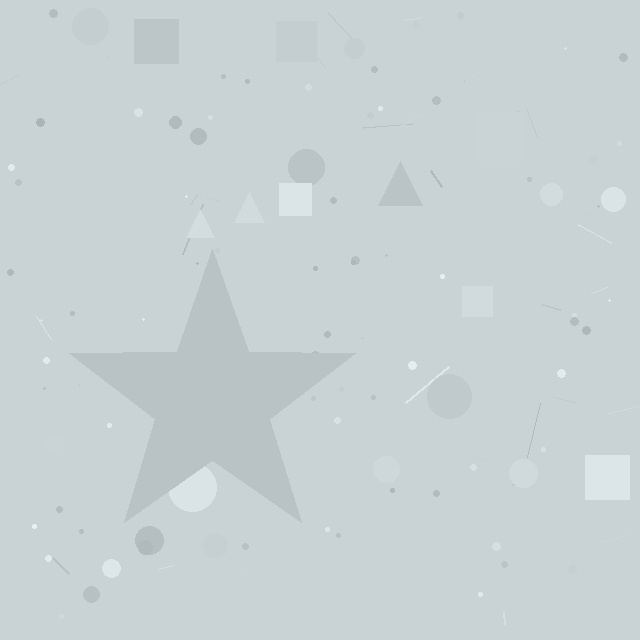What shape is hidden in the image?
A star is hidden in the image.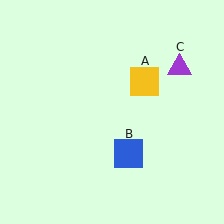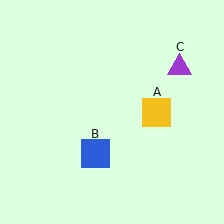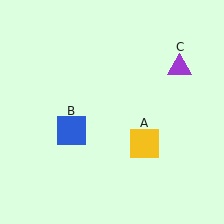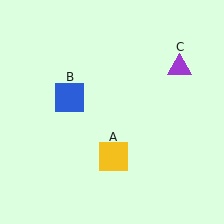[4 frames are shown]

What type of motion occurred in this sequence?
The yellow square (object A), blue square (object B) rotated clockwise around the center of the scene.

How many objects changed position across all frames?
2 objects changed position: yellow square (object A), blue square (object B).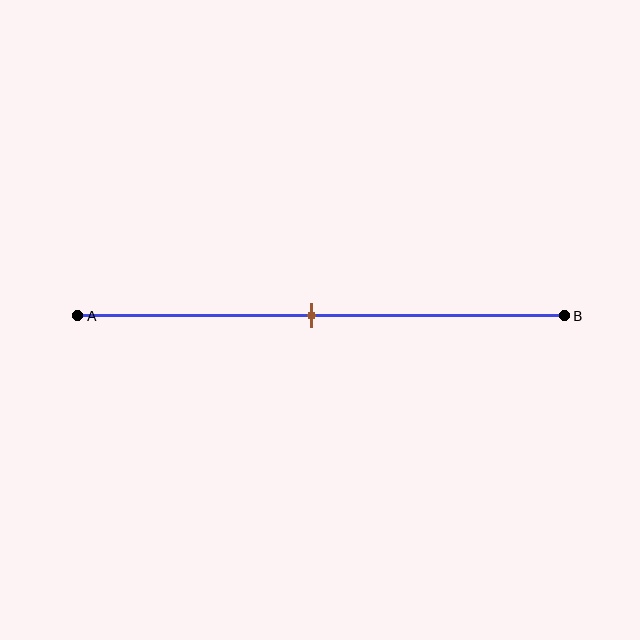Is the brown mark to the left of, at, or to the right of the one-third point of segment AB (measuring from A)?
The brown mark is to the right of the one-third point of segment AB.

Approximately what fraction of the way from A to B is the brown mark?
The brown mark is approximately 50% of the way from A to B.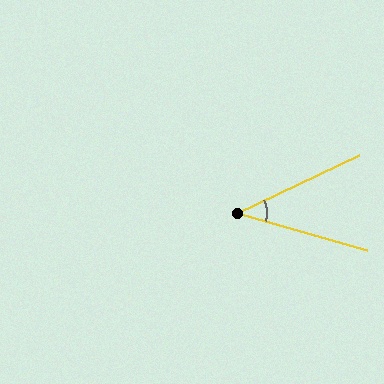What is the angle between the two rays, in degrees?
Approximately 41 degrees.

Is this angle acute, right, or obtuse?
It is acute.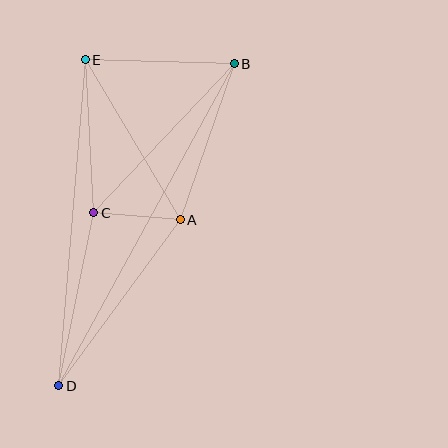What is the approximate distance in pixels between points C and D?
The distance between C and D is approximately 177 pixels.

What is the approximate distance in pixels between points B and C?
The distance between B and C is approximately 205 pixels.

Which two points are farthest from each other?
Points B and D are farthest from each other.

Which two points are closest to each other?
Points A and C are closest to each other.